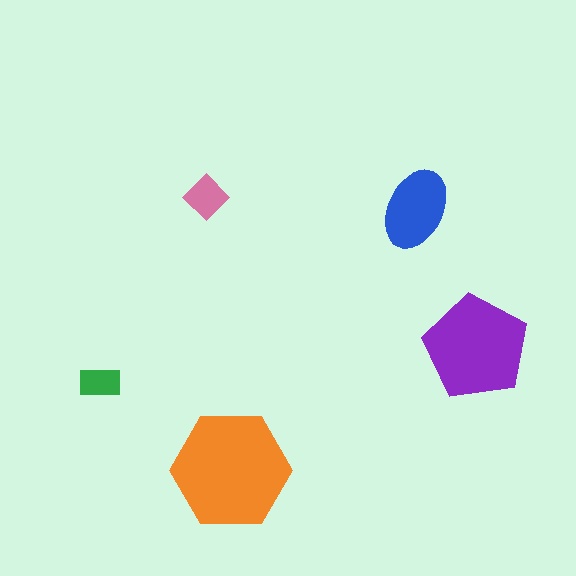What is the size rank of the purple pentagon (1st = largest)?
2nd.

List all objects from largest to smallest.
The orange hexagon, the purple pentagon, the blue ellipse, the pink diamond, the green rectangle.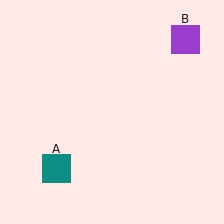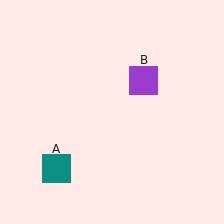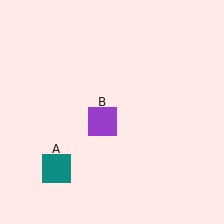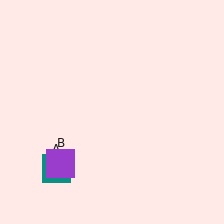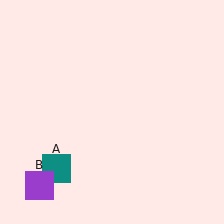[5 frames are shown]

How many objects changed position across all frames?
1 object changed position: purple square (object B).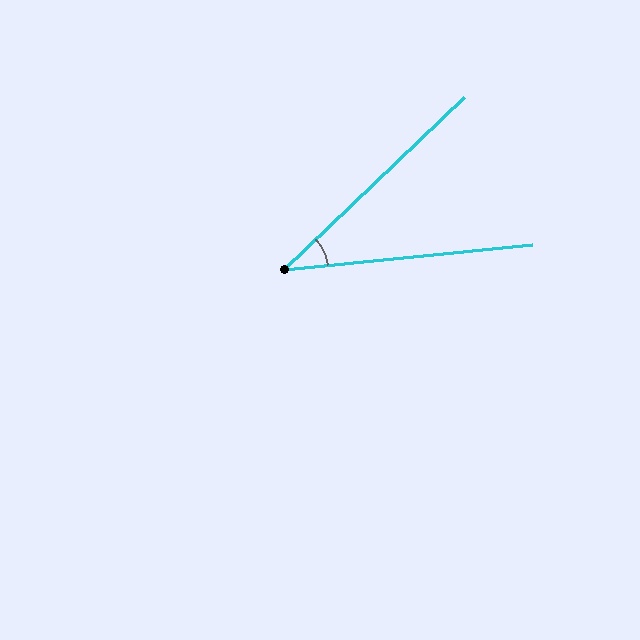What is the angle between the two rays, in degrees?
Approximately 38 degrees.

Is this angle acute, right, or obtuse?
It is acute.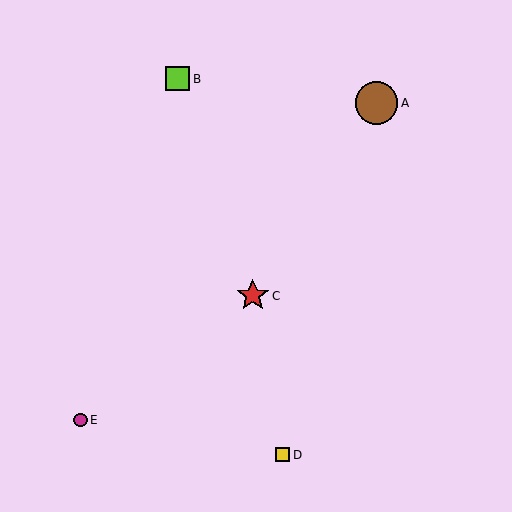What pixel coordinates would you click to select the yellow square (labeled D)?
Click at (283, 455) to select the yellow square D.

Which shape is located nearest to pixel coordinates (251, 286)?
The red star (labeled C) at (253, 296) is nearest to that location.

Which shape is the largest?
The brown circle (labeled A) is the largest.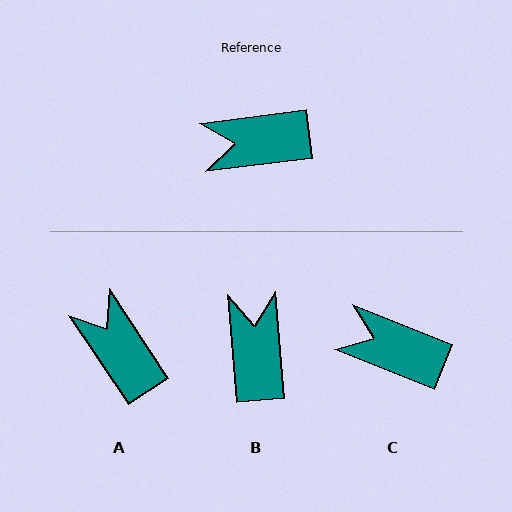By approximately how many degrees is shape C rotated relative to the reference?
Approximately 29 degrees clockwise.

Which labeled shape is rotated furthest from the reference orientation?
B, about 93 degrees away.